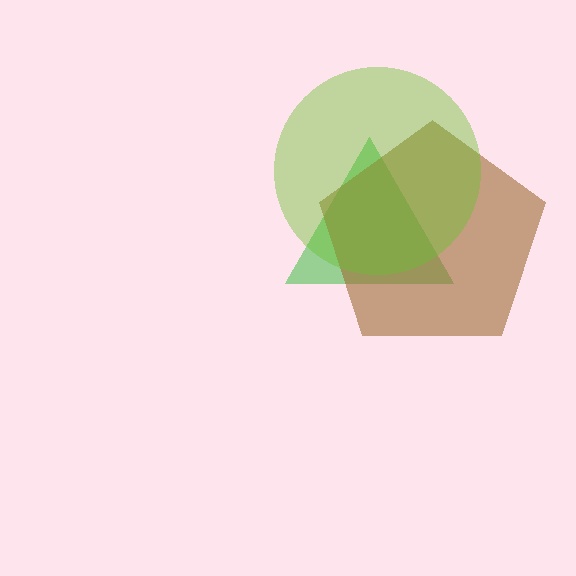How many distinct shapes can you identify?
There are 3 distinct shapes: a green triangle, a brown pentagon, a lime circle.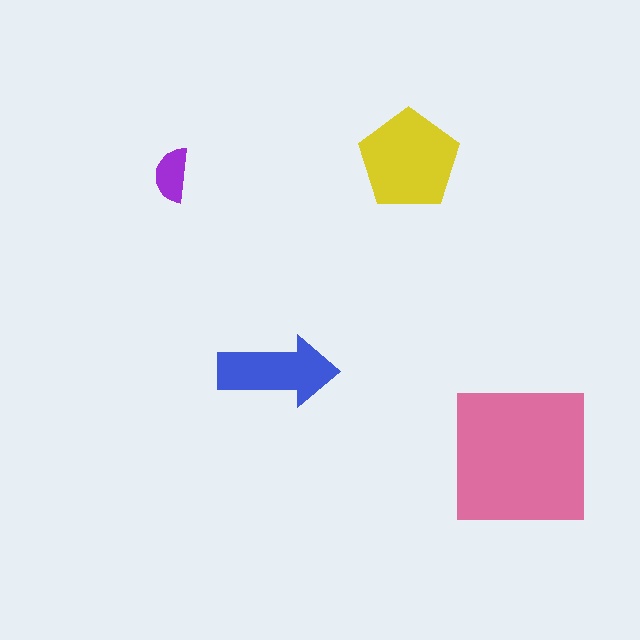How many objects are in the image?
There are 4 objects in the image.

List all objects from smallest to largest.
The purple semicircle, the blue arrow, the yellow pentagon, the pink square.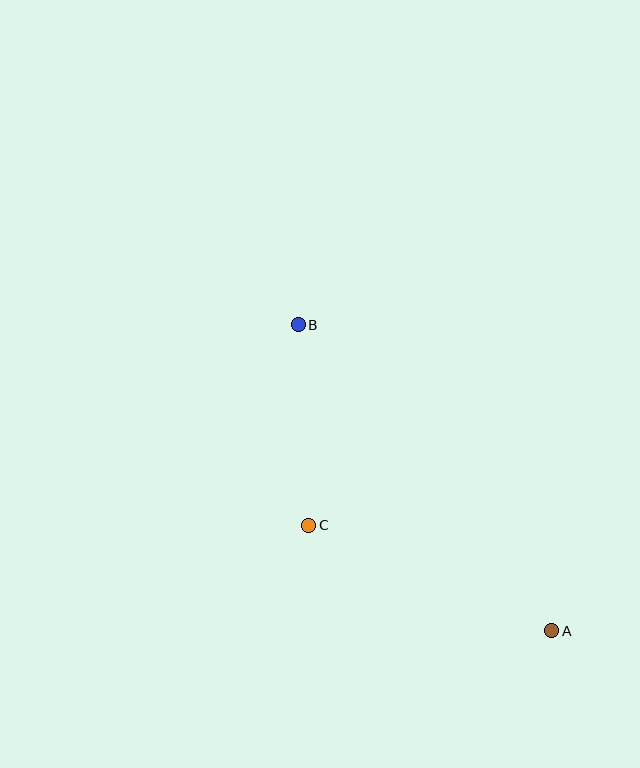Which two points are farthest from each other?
Points A and B are farthest from each other.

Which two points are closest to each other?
Points B and C are closest to each other.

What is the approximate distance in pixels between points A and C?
The distance between A and C is approximately 265 pixels.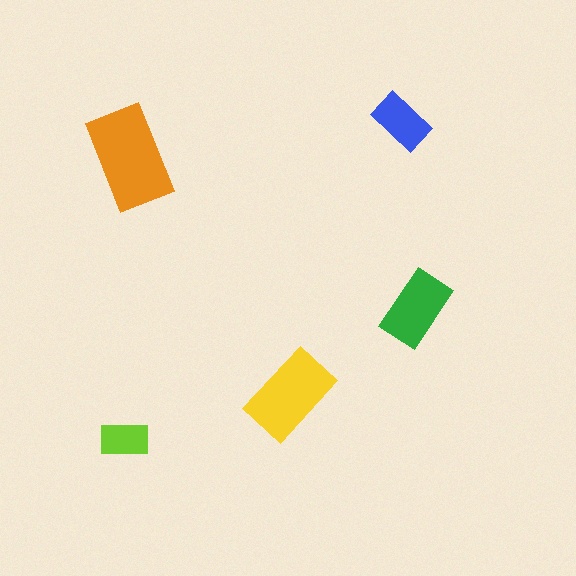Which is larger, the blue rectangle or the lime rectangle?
The blue one.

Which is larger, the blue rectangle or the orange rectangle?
The orange one.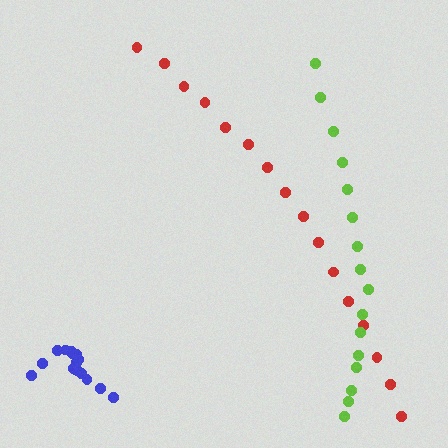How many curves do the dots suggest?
There are 3 distinct paths.